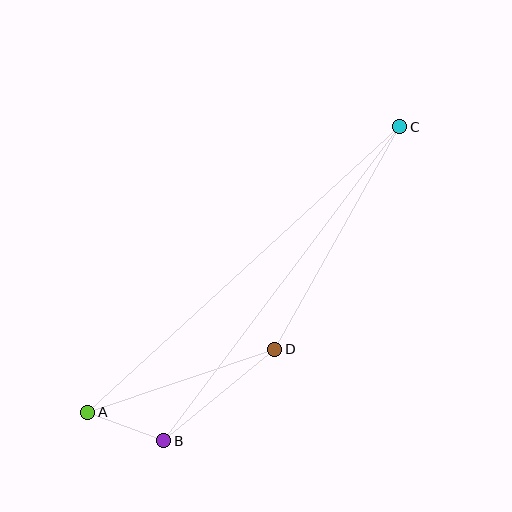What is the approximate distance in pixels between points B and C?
The distance between B and C is approximately 393 pixels.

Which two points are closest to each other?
Points A and B are closest to each other.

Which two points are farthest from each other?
Points A and C are farthest from each other.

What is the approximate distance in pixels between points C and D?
The distance between C and D is approximately 255 pixels.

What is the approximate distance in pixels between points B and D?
The distance between B and D is approximately 144 pixels.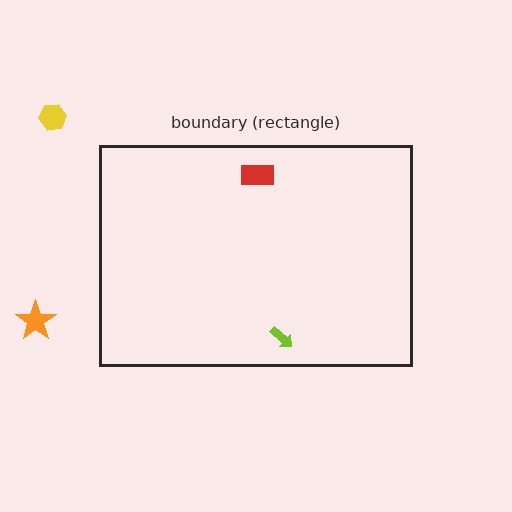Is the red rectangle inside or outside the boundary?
Inside.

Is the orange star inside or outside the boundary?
Outside.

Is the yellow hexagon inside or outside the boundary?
Outside.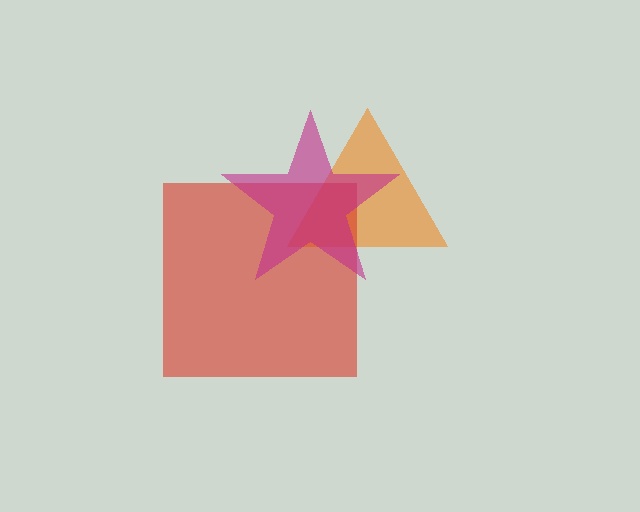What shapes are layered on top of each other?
The layered shapes are: an orange triangle, a red square, a magenta star.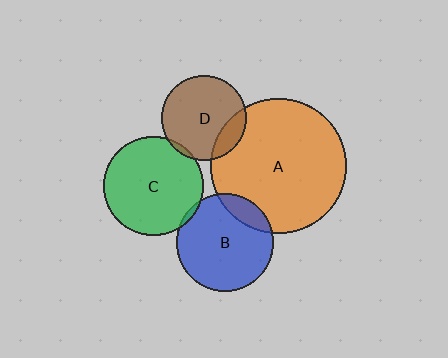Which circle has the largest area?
Circle A (orange).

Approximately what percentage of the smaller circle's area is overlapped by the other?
Approximately 5%.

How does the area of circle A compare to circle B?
Approximately 1.9 times.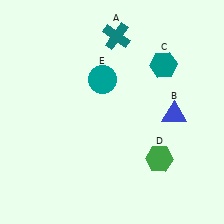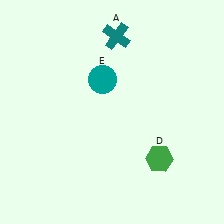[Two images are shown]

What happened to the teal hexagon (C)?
The teal hexagon (C) was removed in Image 2. It was in the top-right area of Image 1.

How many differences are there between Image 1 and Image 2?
There are 2 differences between the two images.